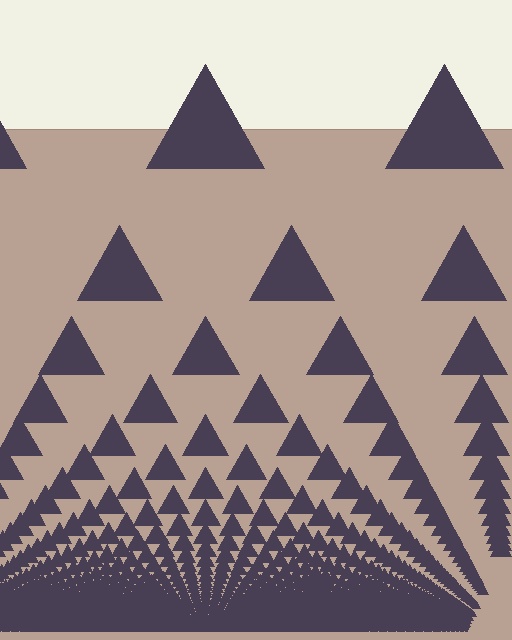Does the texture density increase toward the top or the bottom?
Density increases toward the bottom.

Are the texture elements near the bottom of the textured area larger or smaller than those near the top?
Smaller. The gradient is inverted — elements near the bottom are smaller and denser.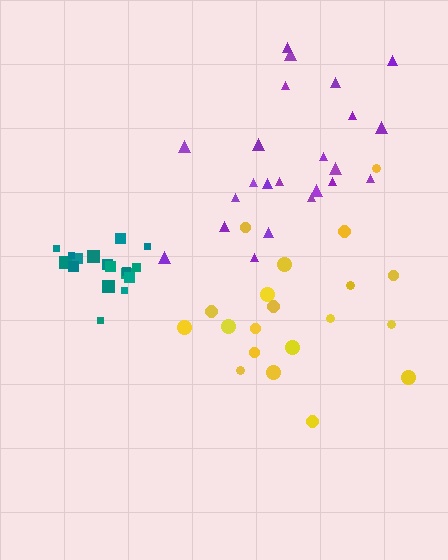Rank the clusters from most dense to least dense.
teal, purple, yellow.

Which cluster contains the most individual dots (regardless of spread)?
Purple (23).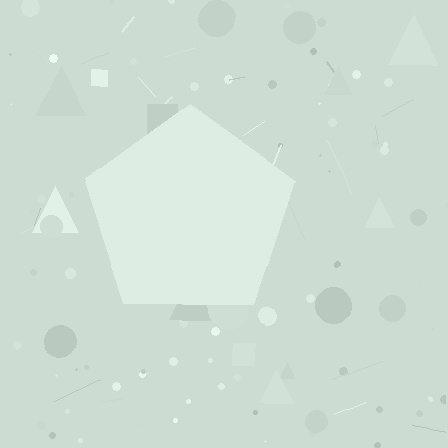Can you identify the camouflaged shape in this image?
The camouflaged shape is a pentagon.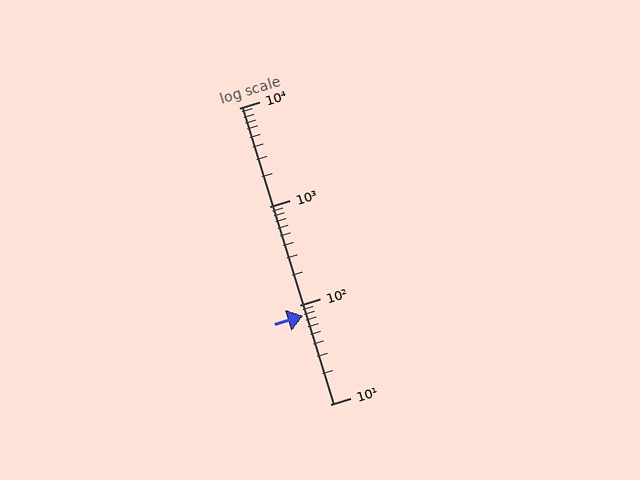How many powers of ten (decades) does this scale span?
The scale spans 3 decades, from 10 to 10000.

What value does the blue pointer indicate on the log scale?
The pointer indicates approximately 78.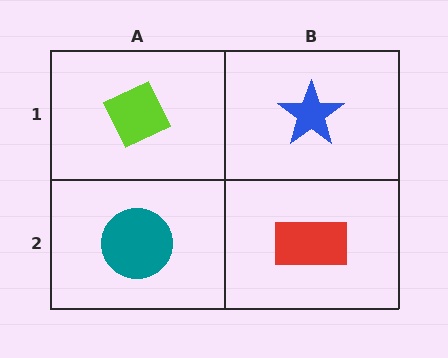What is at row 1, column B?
A blue star.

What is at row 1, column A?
A lime diamond.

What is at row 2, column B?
A red rectangle.